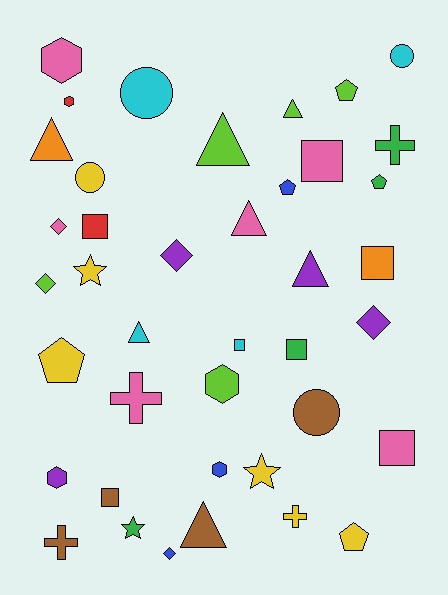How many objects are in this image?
There are 40 objects.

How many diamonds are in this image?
There are 5 diamonds.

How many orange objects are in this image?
There are 2 orange objects.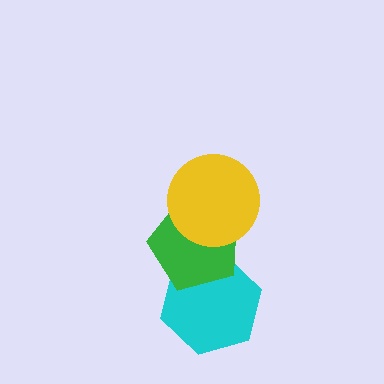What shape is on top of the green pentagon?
The yellow circle is on top of the green pentagon.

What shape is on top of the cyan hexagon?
The green pentagon is on top of the cyan hexagon.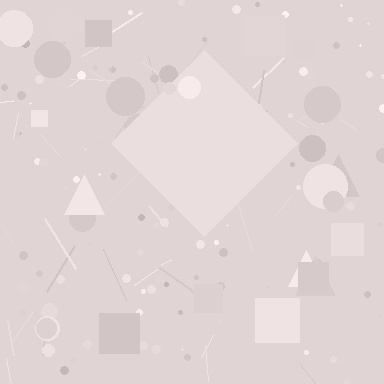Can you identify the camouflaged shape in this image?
The camouflaged shape is a diamond.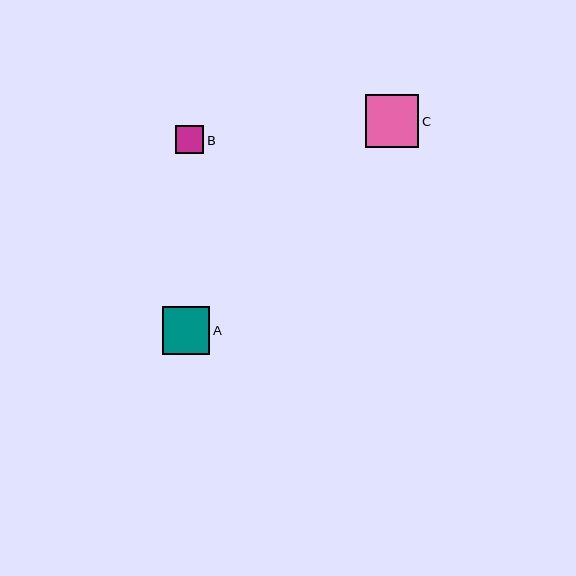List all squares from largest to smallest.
From largest to smallest: C, A, B.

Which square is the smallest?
Square B is the smallest with a size of approximately 28 pixels.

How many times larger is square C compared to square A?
Square C is approximately 1.1 times the size of square A.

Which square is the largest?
Square C is the largest with a size of approximately 53 pixels.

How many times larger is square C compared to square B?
Square C is approximately 1.9 times the size of square B.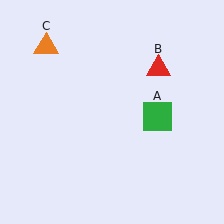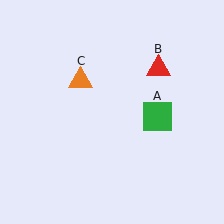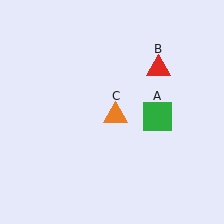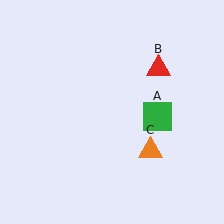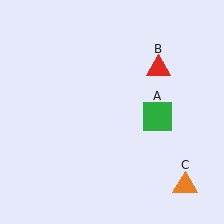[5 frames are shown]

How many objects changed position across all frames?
1 object changed position: orange triangle (object C).